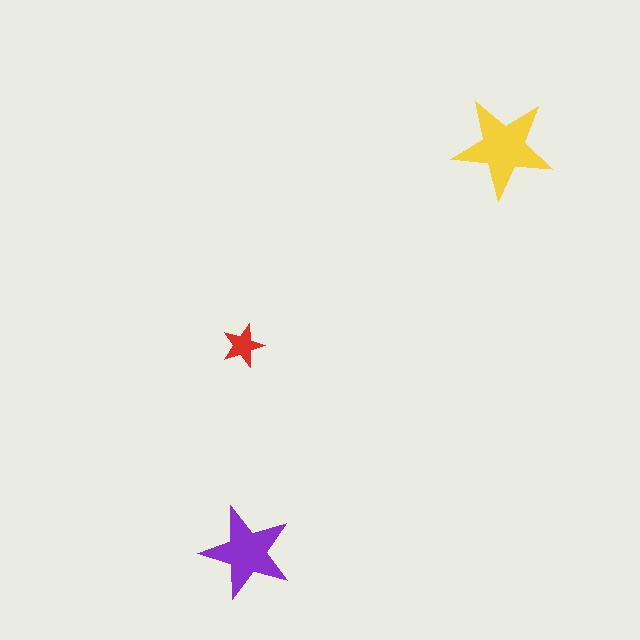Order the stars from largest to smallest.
the yellow one, the purple one, the red one.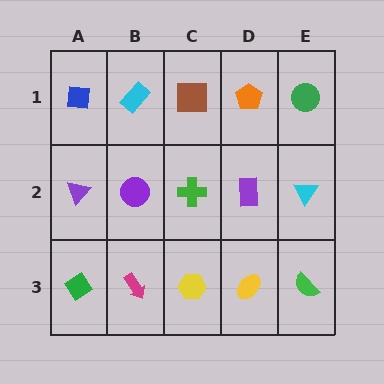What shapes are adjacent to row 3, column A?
A purple triangle (row 2, column A), a magenta arrow (row 3, column B).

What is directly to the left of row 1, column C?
A cyan rectangle.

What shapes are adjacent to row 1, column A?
A purple triangle (row 2, column A), a cyan rectangle (row 1, column B).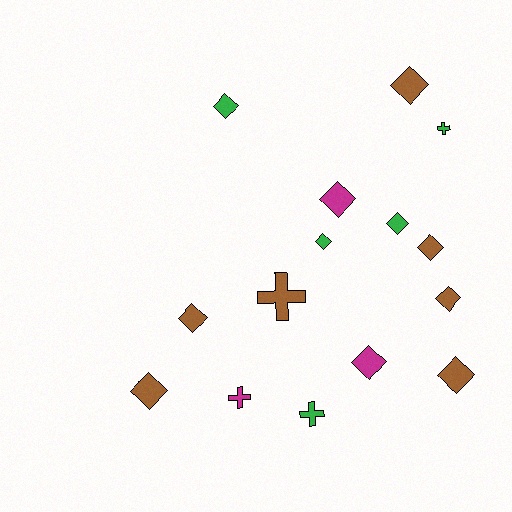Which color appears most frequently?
Brown, with 7 objects.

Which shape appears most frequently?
Diamond, with 11 objects.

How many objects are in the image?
There are 15 objects.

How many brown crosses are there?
There is 1 brown cross.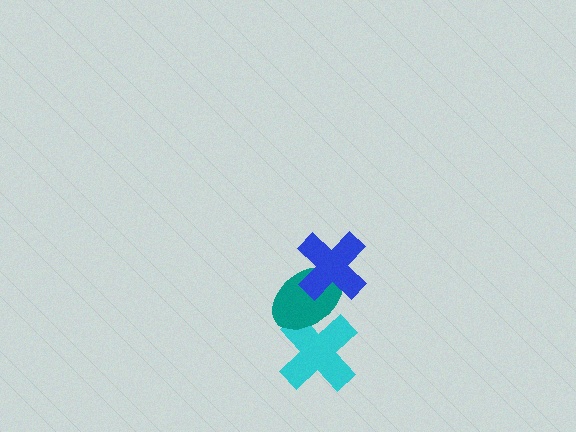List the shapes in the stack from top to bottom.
From top to bottom: the blue cross, the teal ellipse, the cyan cross.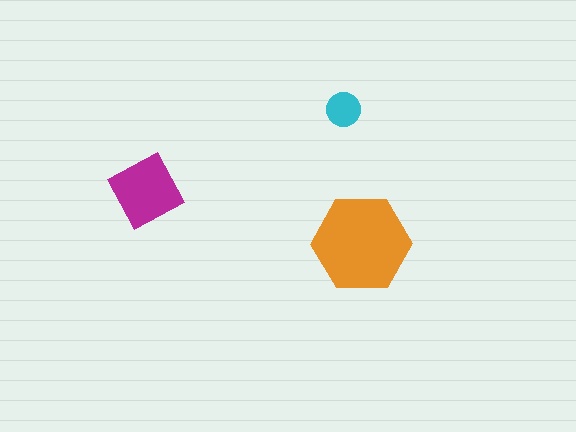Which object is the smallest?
The cyan circle.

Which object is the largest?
The orange hexagon.